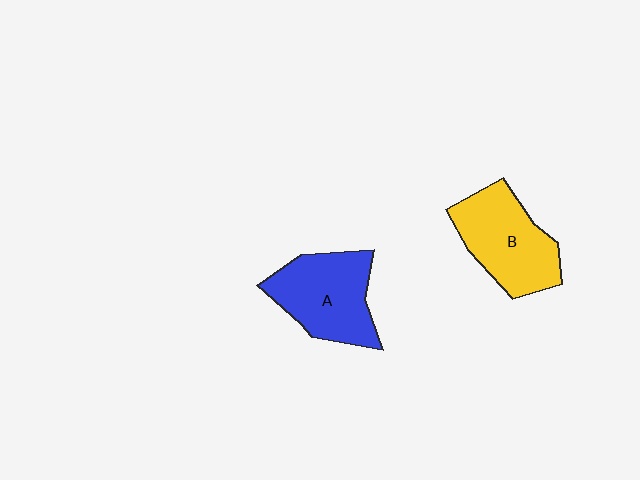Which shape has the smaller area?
Shape A (blue).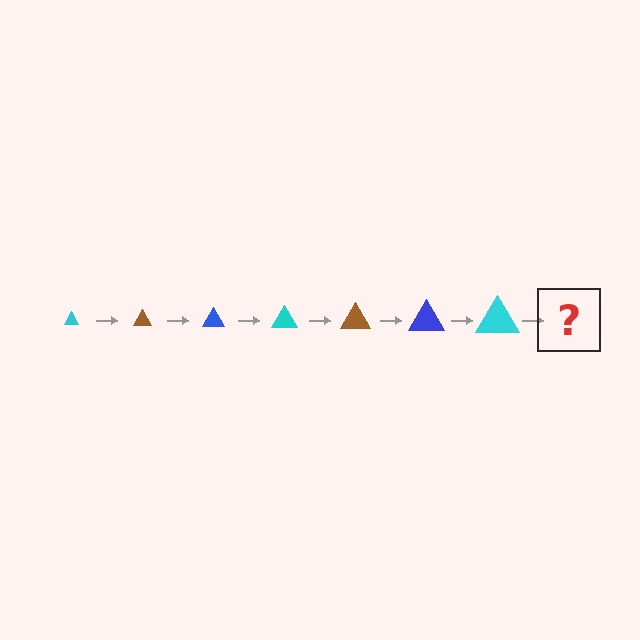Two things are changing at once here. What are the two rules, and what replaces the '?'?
The two rules are that the triangle grows larger each step and the color cycles through cyan, brown, and blue. The '?' should be a brown triangle, larger than the previous one.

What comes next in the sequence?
The next element should be a brown triangle, larger than the previous one.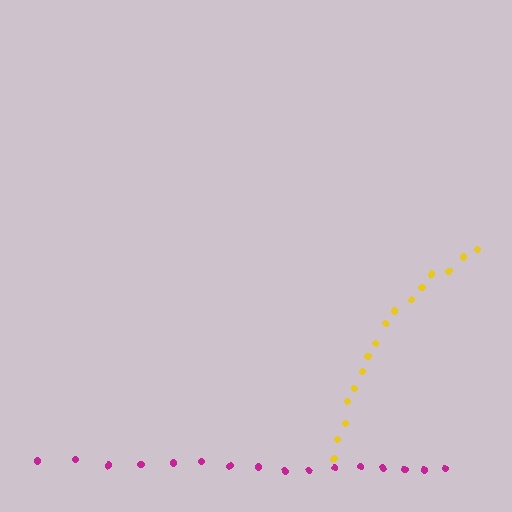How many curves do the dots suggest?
There are 2 distinct paths.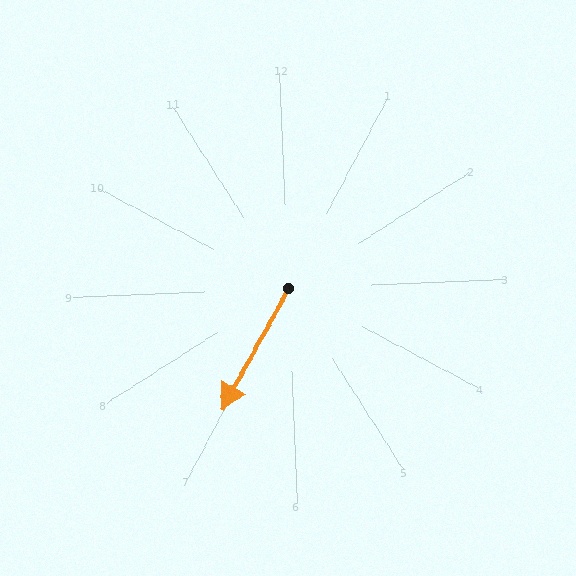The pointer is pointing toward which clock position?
Roughly 7 o'clock.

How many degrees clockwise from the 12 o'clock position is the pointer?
Approximately 211 degrees.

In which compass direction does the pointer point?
Southwest.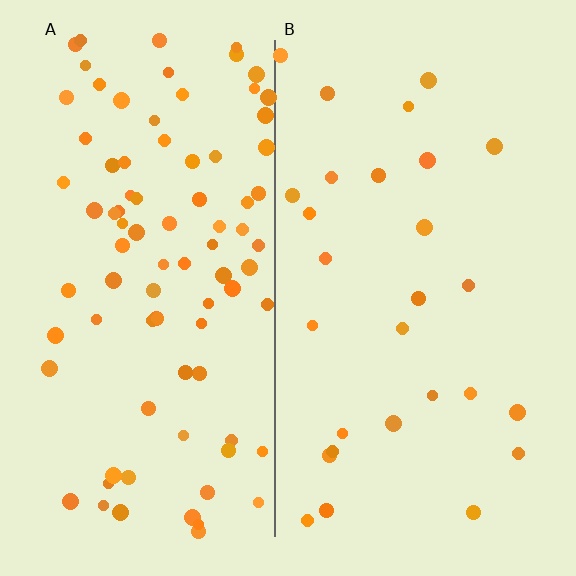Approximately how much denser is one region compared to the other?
Approximately 3.1× — region A over region B.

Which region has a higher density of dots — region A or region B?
A (the left).